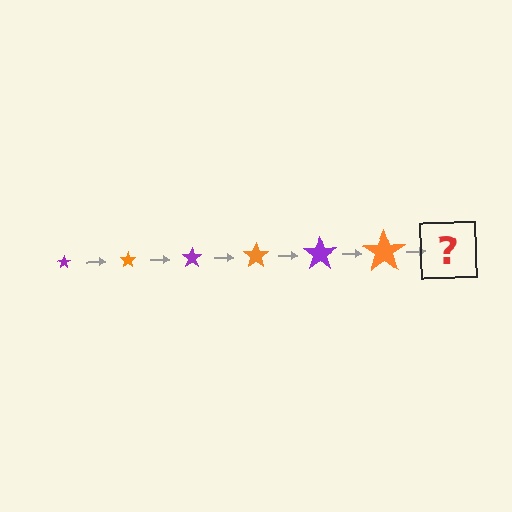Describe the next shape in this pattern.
It should be a purple star, larger than the previous one.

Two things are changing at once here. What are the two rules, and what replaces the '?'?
The two rules are that the star grows larger each step and the color cycles through purple and orange. The '?' should be a purple star, larger than the previous one.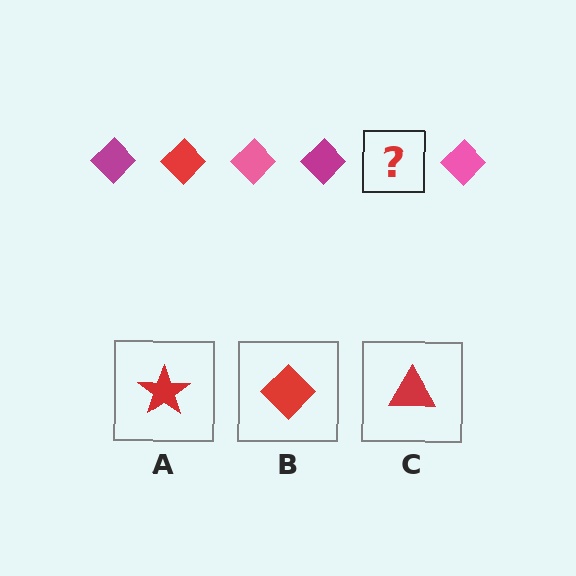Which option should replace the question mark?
Option B.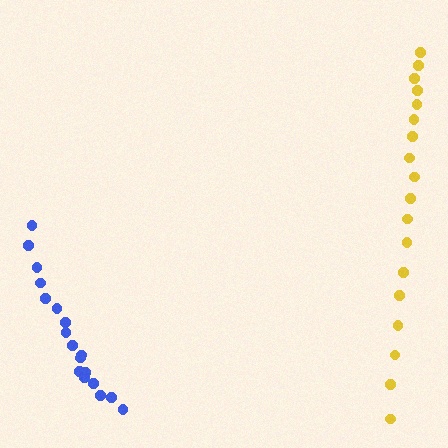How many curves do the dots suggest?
There are 2 distinct paths.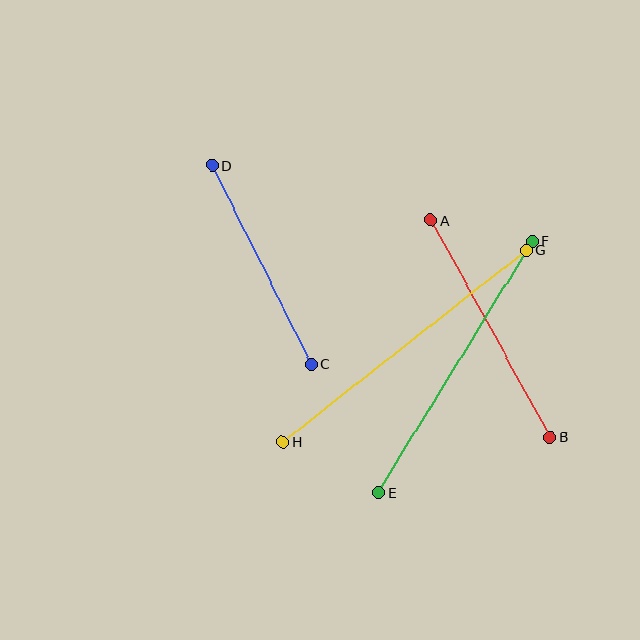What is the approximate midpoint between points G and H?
The midpoint is at approximately (404, 346) pixels.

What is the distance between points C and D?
The distance is approximately 222 pixels.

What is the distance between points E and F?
The distance is approximately 295 pixels.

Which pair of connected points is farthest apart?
Points G and H are farthest apart.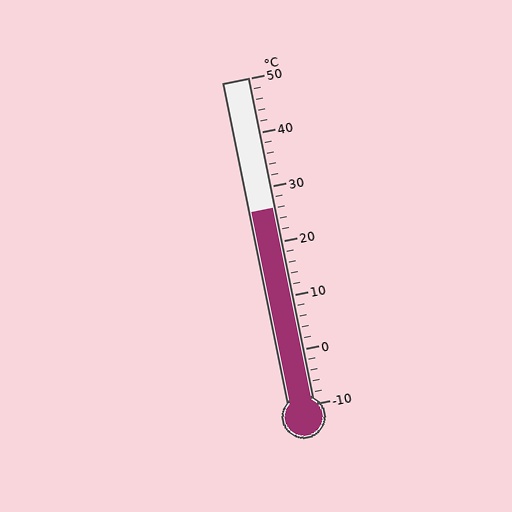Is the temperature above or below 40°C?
The temperature is below 40°C.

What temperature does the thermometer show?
The thermometer shows approximately 26°C.